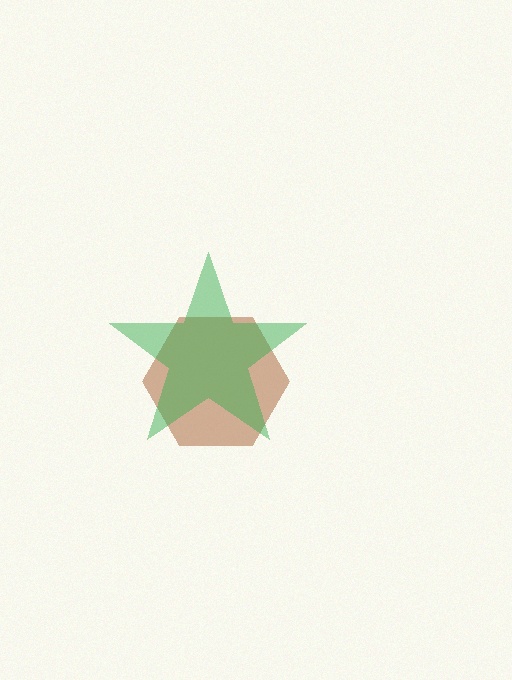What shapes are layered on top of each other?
The layered shapes are: a brown hexagon, a green star.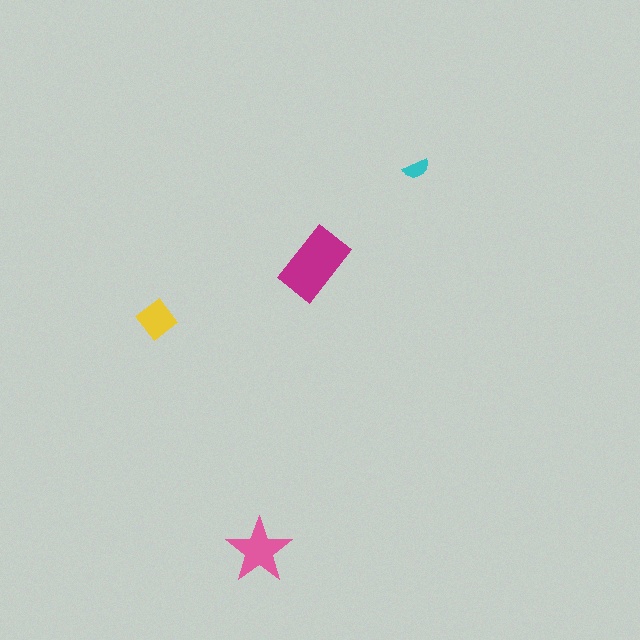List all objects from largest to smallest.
The magenta rectangle, the pink star, the yellow diamond, the cyan semicircle.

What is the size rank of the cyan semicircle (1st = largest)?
4th.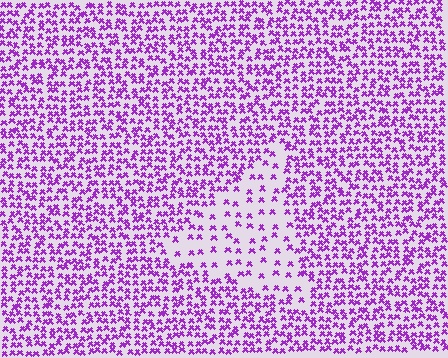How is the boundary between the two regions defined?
The boundary is defined by a change in element density (approximately 2.5x ratio). All elements are the same color, size, and shape.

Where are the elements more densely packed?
The elements are more densely packed outside the triangle boundary.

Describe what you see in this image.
The image contains small purple elements arranged at two different densities. A triangle-shaped region is visible where the elements are less densely packed than the surrounding area.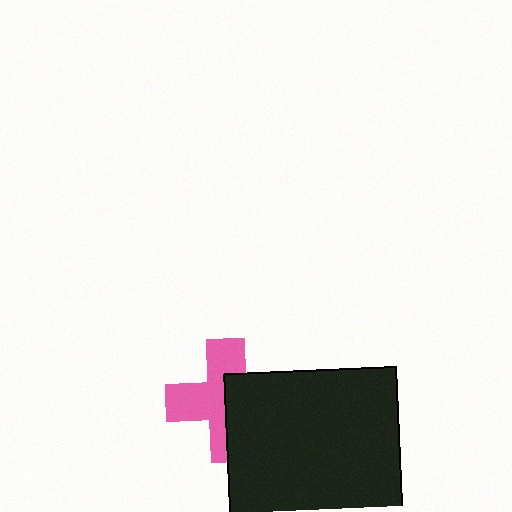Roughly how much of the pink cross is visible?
About half of it is visible (roughly 54%).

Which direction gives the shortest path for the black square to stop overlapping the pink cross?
Moving right gives the shortest separation.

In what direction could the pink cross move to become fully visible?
The pink cross could move left. That would shift it out from behind the black square entirely.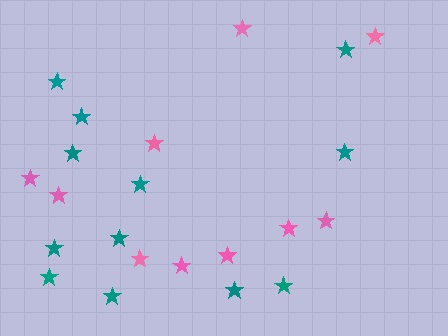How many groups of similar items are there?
There are 2 groups: one group of teal stars (12) and one group of pink stars (10).